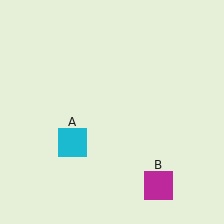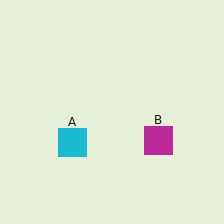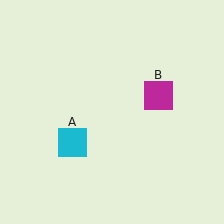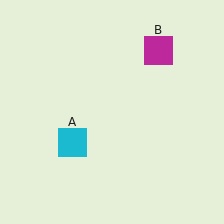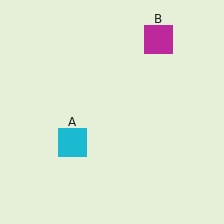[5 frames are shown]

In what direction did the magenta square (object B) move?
The magenta square (object B) moved up.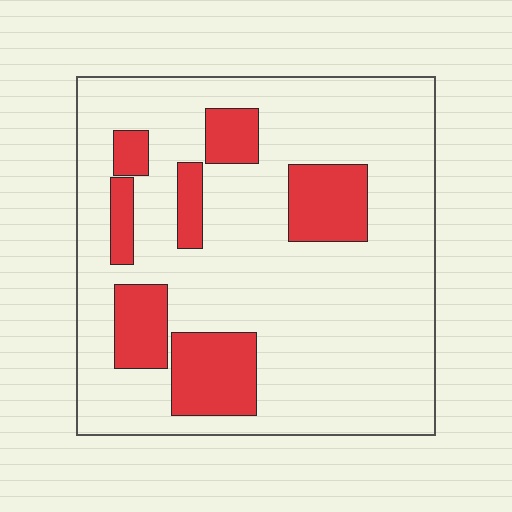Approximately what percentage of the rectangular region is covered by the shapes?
Approximately 20%.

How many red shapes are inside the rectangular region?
7.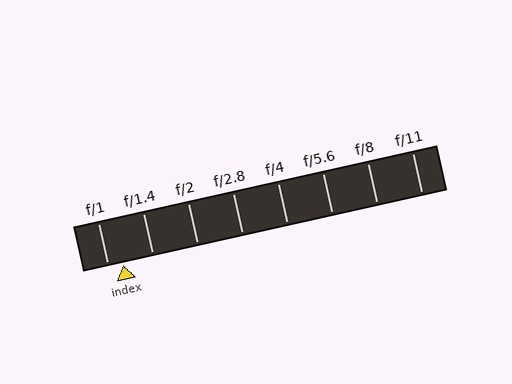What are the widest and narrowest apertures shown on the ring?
The widest aperture shown is f/1 and the narrowest is f/11.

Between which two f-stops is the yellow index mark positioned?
The index mark is between f/1 and f/1.4.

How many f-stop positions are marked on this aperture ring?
There are 8 f-stop positions marked.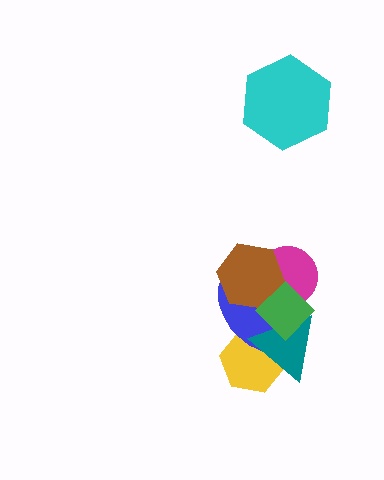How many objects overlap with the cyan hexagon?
0 objects overlap with the cyan hexagon.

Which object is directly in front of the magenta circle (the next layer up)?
The brown hexagon is directly in front of the magenta circle.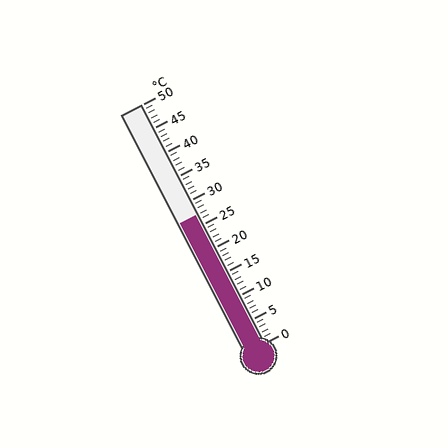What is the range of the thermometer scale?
The thermometer scale ranges from 0°C to 50°C.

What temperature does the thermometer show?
The thermometer shows approximately 27°C.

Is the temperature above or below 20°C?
The temperature is above 20°C.